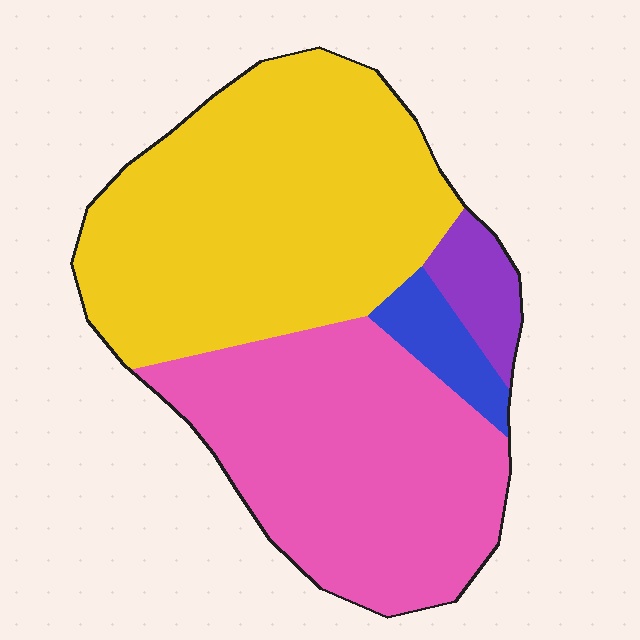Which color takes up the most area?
Yellow, at roughly 50%.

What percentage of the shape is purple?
Purple covers around 5% of the shape.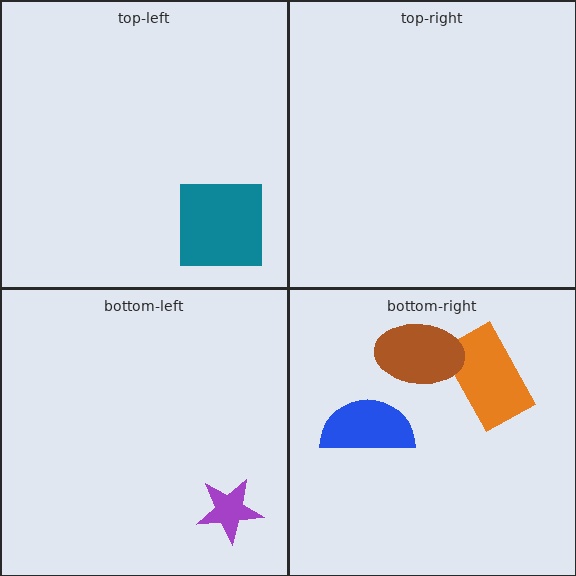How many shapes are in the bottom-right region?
3.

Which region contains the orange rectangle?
The bottom-right region.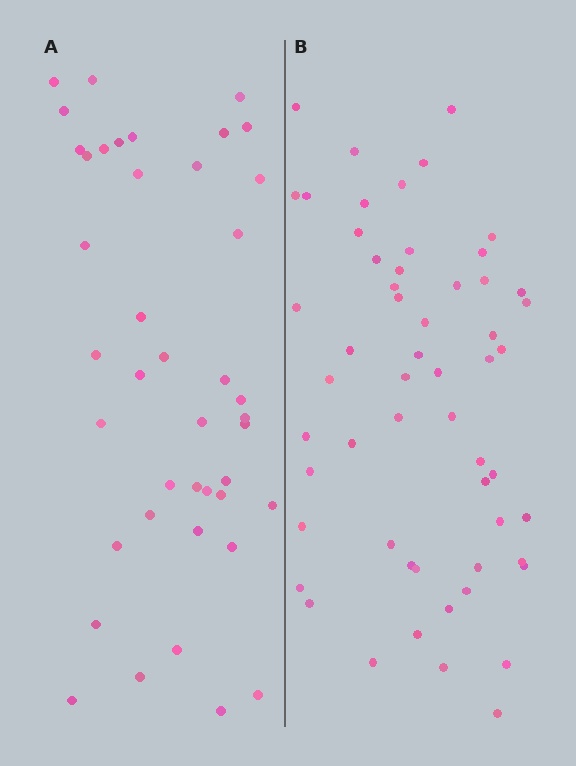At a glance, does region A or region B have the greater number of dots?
Region B (the right region) has more dots.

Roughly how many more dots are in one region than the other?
Region B has approximately 15 more dots than region A.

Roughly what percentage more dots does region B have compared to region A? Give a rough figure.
About 35% more.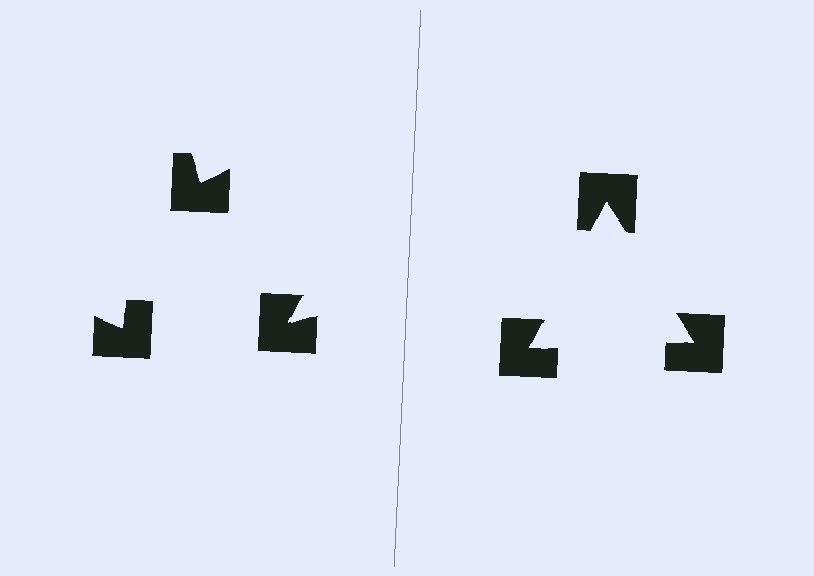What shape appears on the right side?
An illusory triangle.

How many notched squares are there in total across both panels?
6 — 3 on each side.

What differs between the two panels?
The notched squares are positioned identically on both sides; only the wedge orientations differ. On the right they align to a triangle; on the left they are misaligned.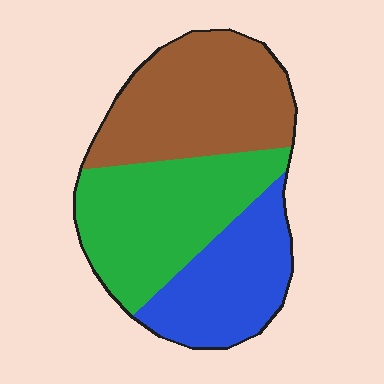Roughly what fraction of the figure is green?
Green covers 36% of the figure.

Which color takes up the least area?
Blue, at roughly 25%.